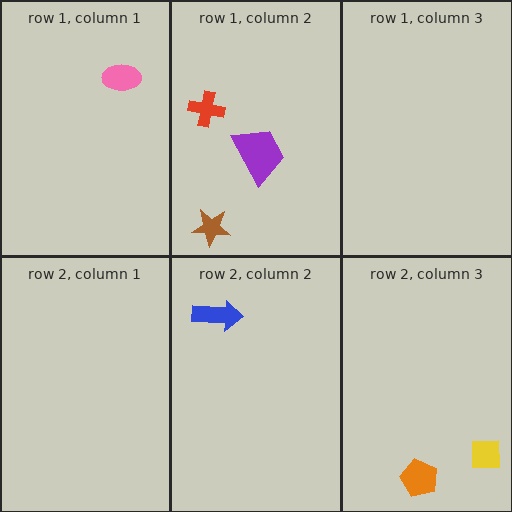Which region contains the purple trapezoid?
The row 1, column 2 region.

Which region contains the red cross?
The row 1, column 2 region.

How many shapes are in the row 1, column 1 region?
1.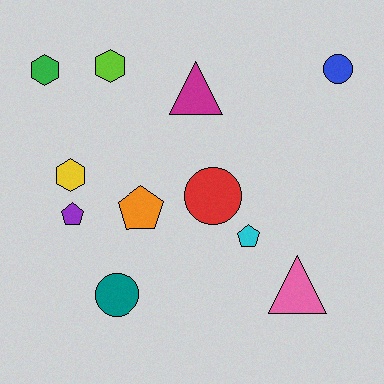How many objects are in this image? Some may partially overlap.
There are 11 objects.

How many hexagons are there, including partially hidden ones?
There are 3 hexagons.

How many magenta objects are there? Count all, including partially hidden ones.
There is 1 magenta object.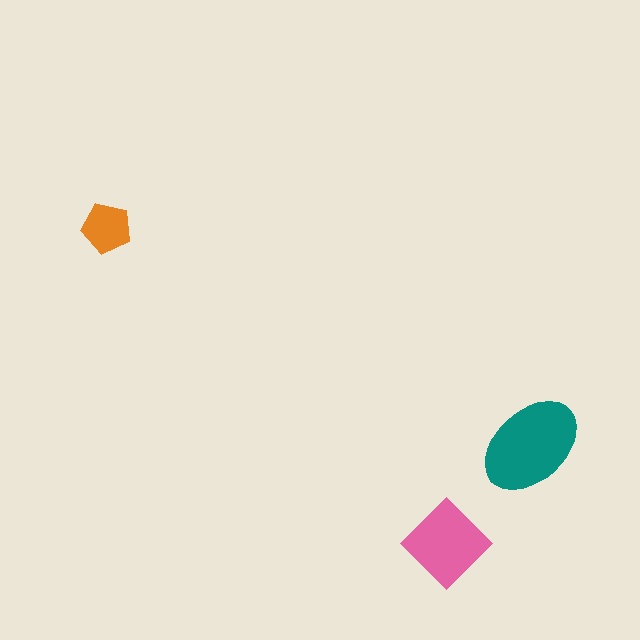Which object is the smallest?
The orange pentagon.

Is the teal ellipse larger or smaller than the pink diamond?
Larger.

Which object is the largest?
The teal ellipse.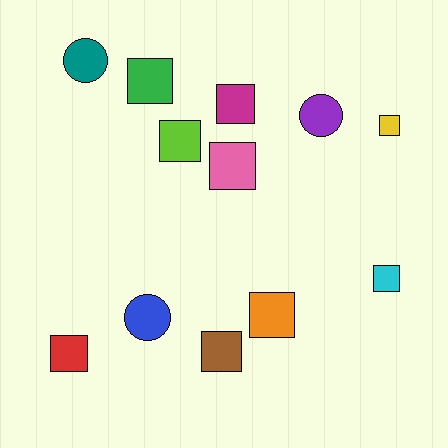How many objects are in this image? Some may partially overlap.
There are 12 objects.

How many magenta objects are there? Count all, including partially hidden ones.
There is 1 magenta object.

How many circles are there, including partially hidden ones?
There are 3 circles.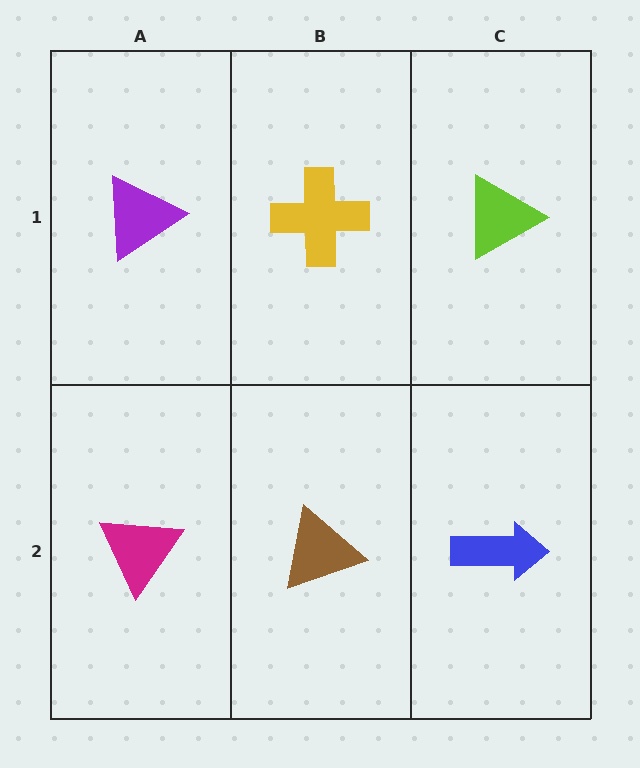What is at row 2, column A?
A magenta triangle.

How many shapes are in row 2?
3 shapes.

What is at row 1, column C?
A lime triangle.